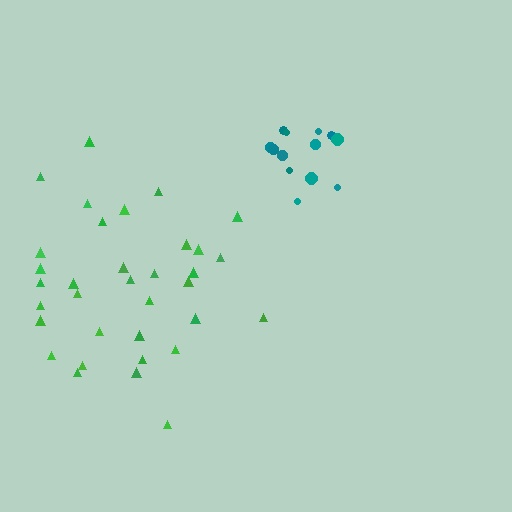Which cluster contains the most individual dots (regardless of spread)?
Green (34).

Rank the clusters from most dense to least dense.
teal, green.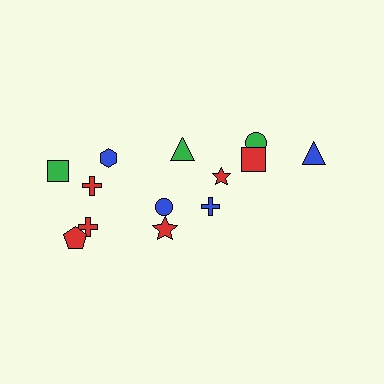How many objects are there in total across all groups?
There are 13 objects.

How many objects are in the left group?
There are 8 objects.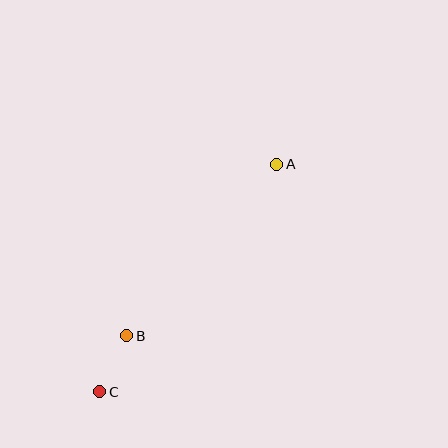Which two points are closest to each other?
Points B and C are closest to each other.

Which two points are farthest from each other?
Points A and C are farthest from each other.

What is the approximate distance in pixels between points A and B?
The distance between A and B is approximately 228 pixels.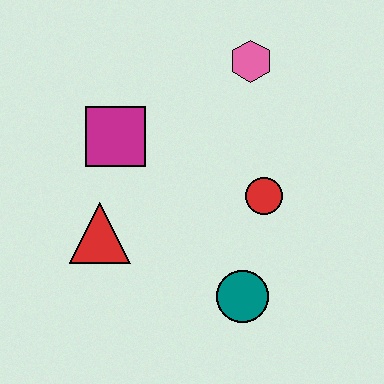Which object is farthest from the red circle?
The red triangle is farthest from the red circle.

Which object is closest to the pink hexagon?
The red circle is closest to the pink hexagon.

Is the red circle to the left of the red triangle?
No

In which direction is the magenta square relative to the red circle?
The magenta square is to the left of the red circle.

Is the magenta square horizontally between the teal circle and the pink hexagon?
No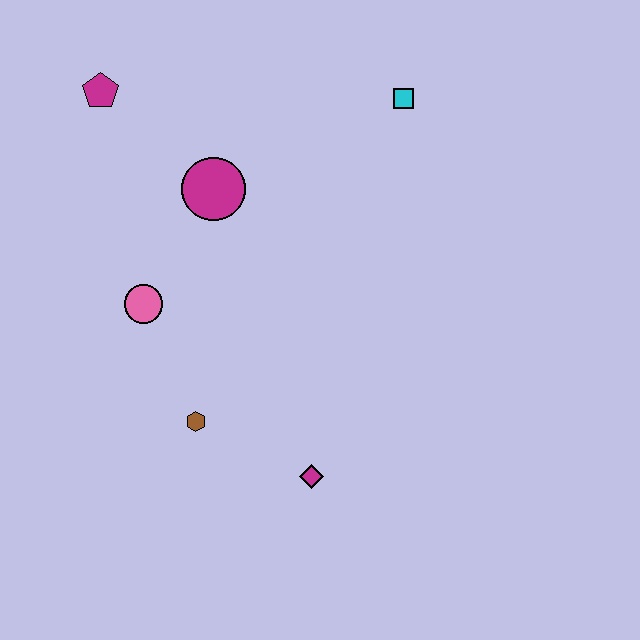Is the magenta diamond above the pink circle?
No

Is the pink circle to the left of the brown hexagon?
Yes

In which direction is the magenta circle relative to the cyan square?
The magenta circle is to the left of the cyan square.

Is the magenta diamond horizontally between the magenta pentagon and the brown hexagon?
No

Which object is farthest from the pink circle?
The cyan square is farthest from the pink circle.